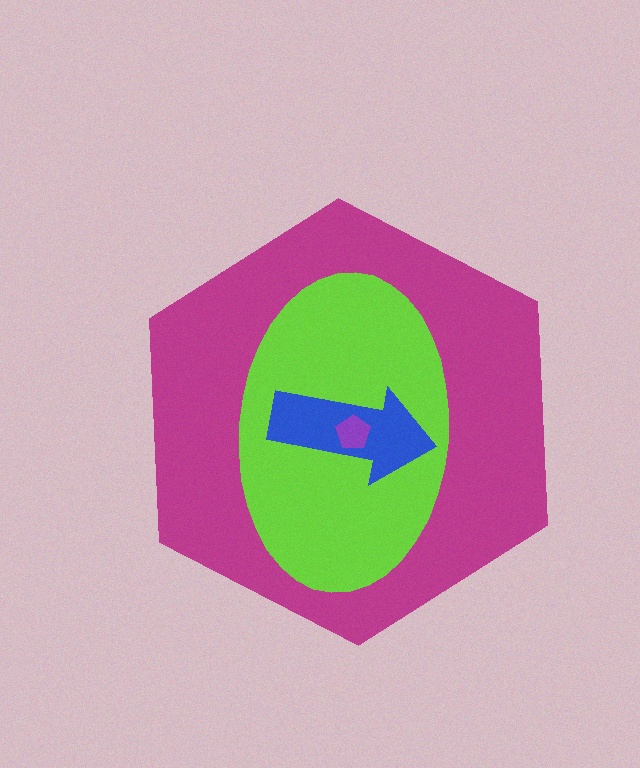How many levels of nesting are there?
4.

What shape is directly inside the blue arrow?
The purple pentagon.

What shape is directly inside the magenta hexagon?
The lime ellipse.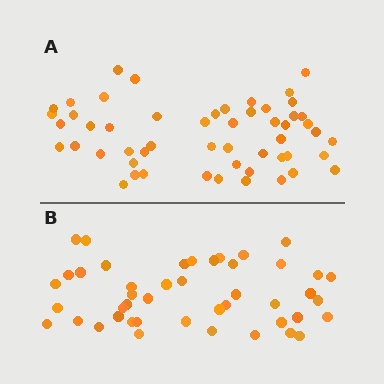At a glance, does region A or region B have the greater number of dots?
Region A (the top region) has more dots.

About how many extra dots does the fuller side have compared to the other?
Region A has roughly 8 or so more dots than region B.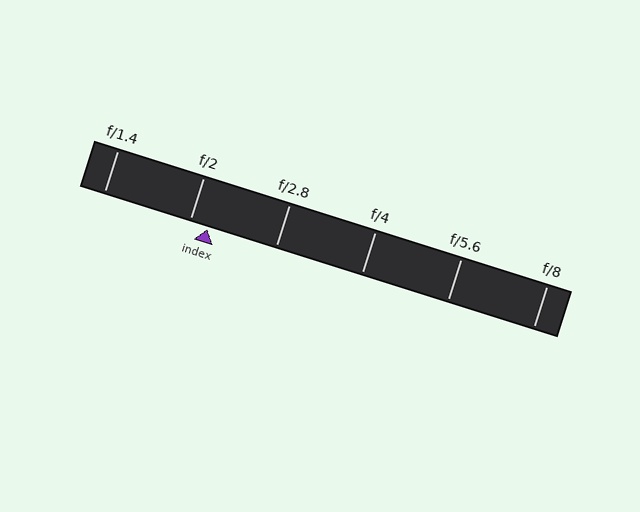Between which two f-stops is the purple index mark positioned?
The index mark is between f/2 and f/2.8.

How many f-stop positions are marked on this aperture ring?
There are 6 f-stop positions marked.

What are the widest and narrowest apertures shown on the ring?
The widest aperture shown is f/1.4 and the narrowest is f/8.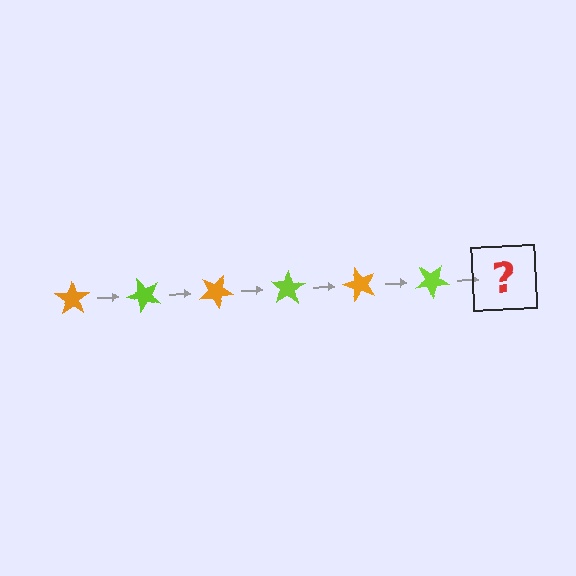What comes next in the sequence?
The next element should be an orange star, rotated 300 degrees from the start.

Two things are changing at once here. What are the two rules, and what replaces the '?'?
The two rules are that it rotates 50 degrees each step and the color cycles through orange and lime. The '?' should be an orange star, rotated 300 degrees from the start.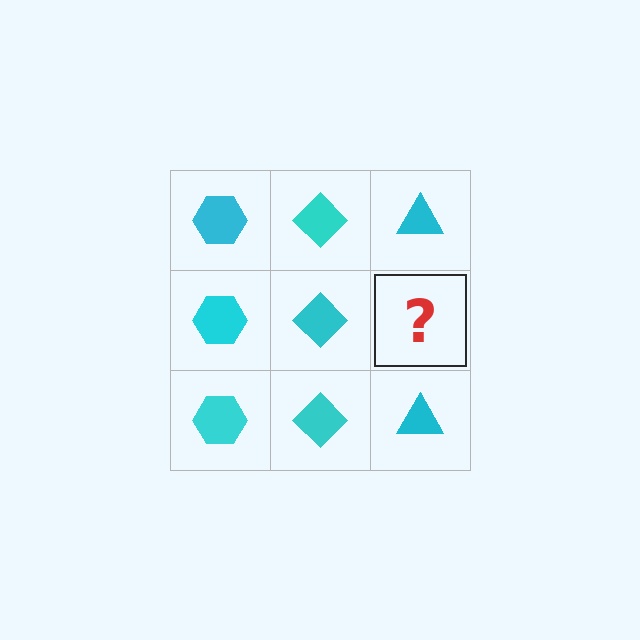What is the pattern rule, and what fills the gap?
The rule is that each column has a consistent shape. The gap should be filled with a cyan triangle.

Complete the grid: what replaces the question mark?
The question mark should be replaced with a cyan triangle.